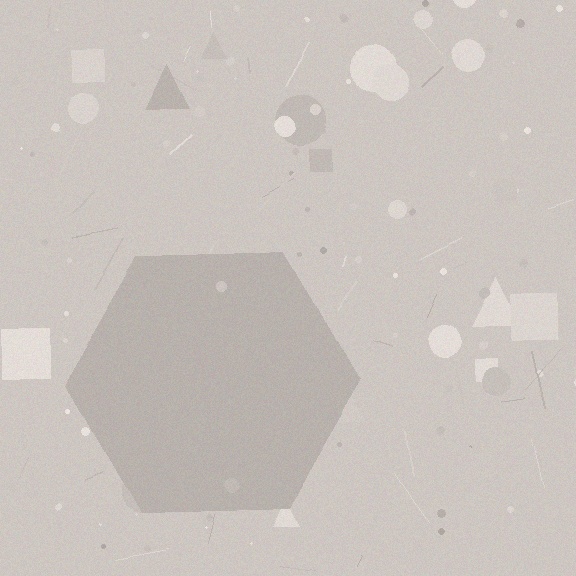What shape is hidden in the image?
A hexagon is hidden in the image.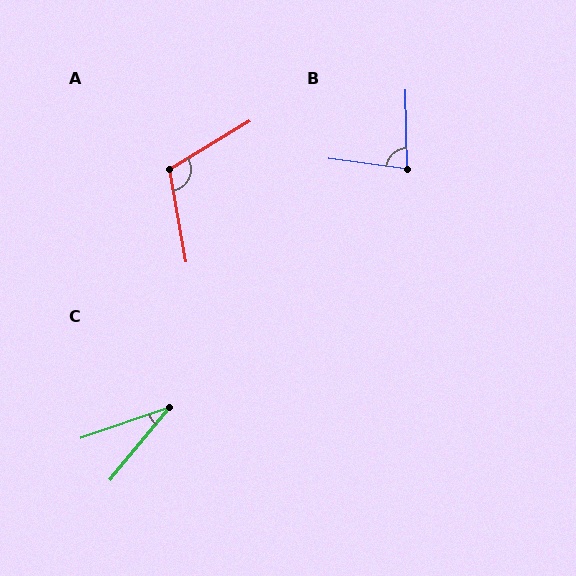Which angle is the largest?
A, at approximately 111 degrees.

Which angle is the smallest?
C, at approximately 32 degrees.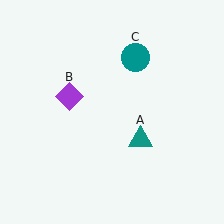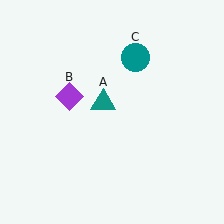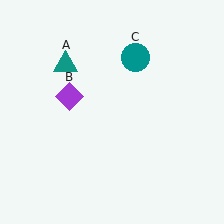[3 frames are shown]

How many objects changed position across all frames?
1 object changed position: teal triangle (object A).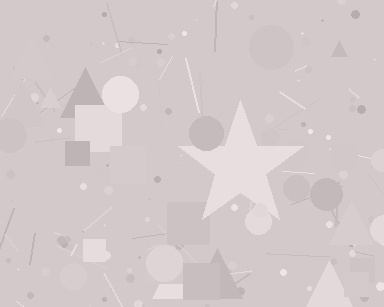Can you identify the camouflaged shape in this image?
The camouflaged shape is a star.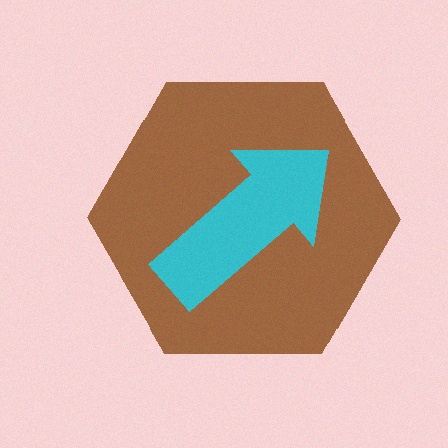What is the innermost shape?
The cyan arrow.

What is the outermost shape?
The brown hexagon.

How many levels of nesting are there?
2.